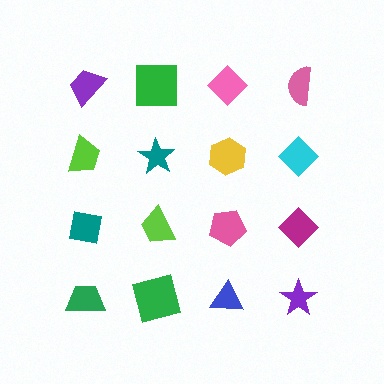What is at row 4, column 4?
A purple star.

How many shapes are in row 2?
4 shapes.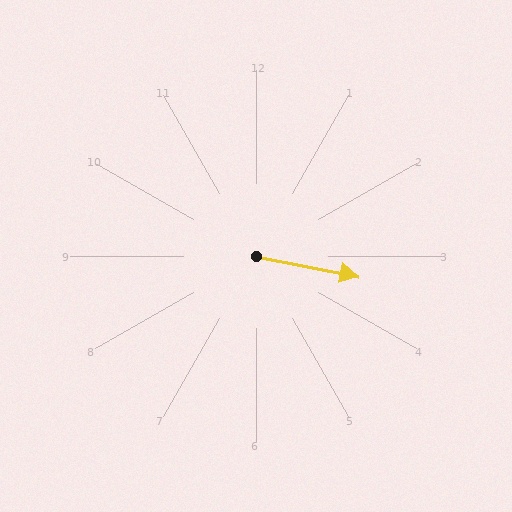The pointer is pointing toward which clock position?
Roughly 3 o'clock.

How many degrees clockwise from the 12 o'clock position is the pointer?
Approximately 101 degrees.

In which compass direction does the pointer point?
East.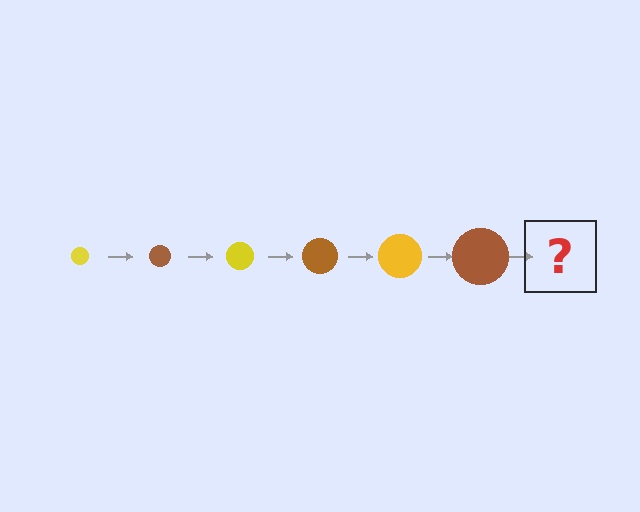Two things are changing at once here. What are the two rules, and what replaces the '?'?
The two rules are that the circle grows larger each step and the color cycles through yellow and brown. The '?' should be a yellow circle, larger than the previous one.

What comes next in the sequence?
The next element should be a yellow circle, larger than the previous one.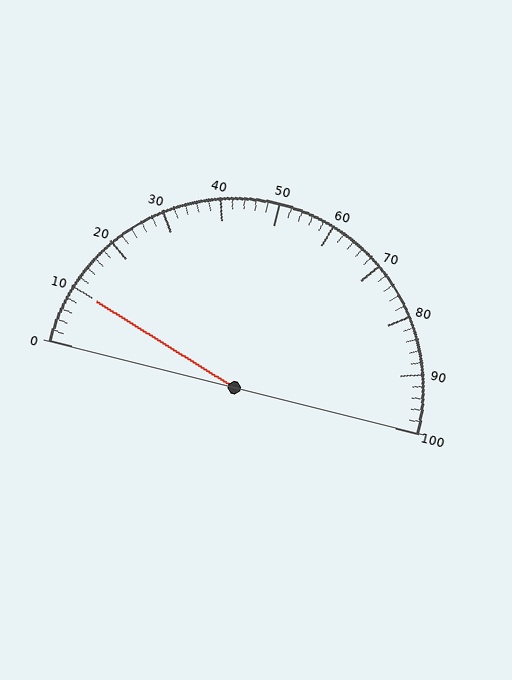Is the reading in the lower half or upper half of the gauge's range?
The reading is in the lower half of the range (0 to 100).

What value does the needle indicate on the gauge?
The needle indicates approximately 10.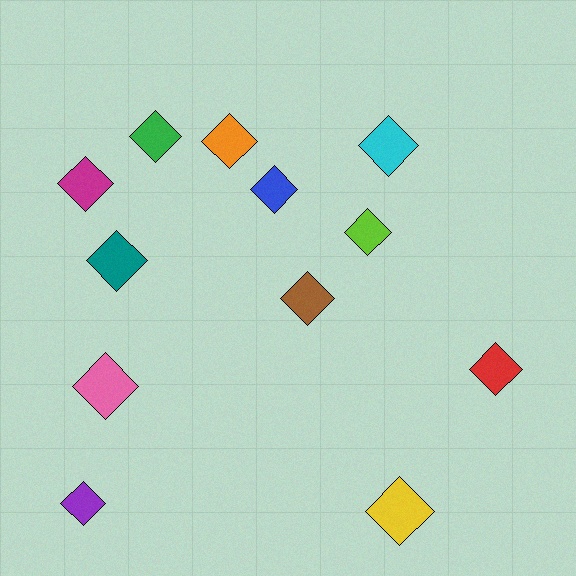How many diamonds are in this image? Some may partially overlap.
There are 12 diamonds.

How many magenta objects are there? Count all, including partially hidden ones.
There is 1 magenta object.